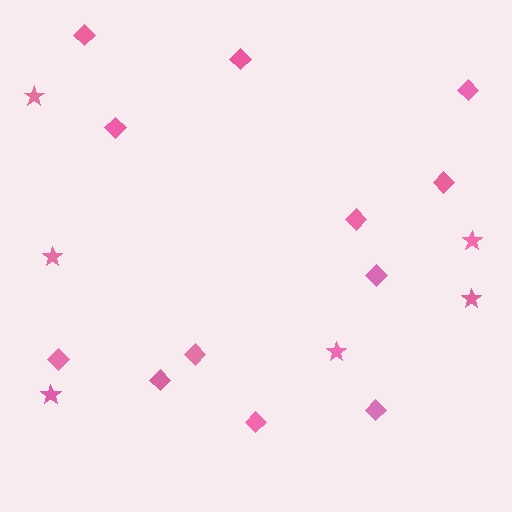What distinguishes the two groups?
There are 2 groups: one group of diamonds (12) and one group of stars (6).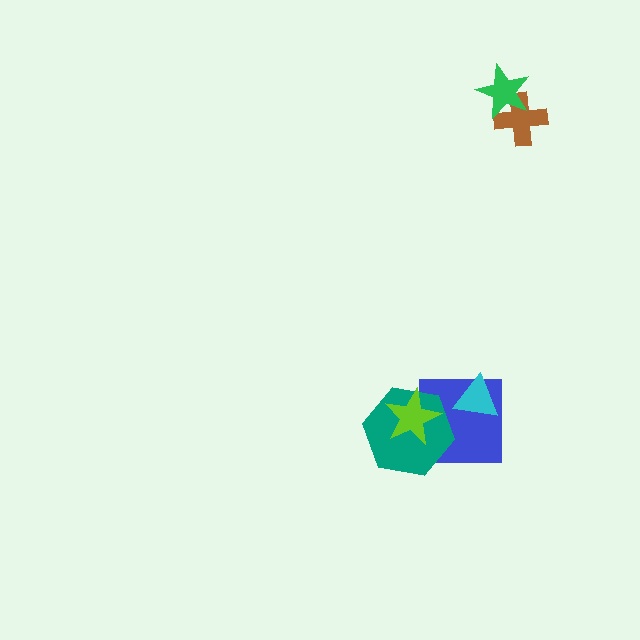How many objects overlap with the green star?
1 object overlaps with the green star.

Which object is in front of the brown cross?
The green star is in front of the brown cross.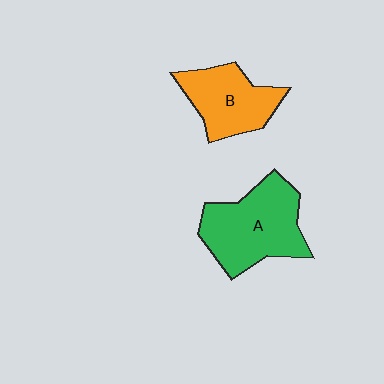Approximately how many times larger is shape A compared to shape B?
Approximately 1.4 times.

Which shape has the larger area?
Shape A (green).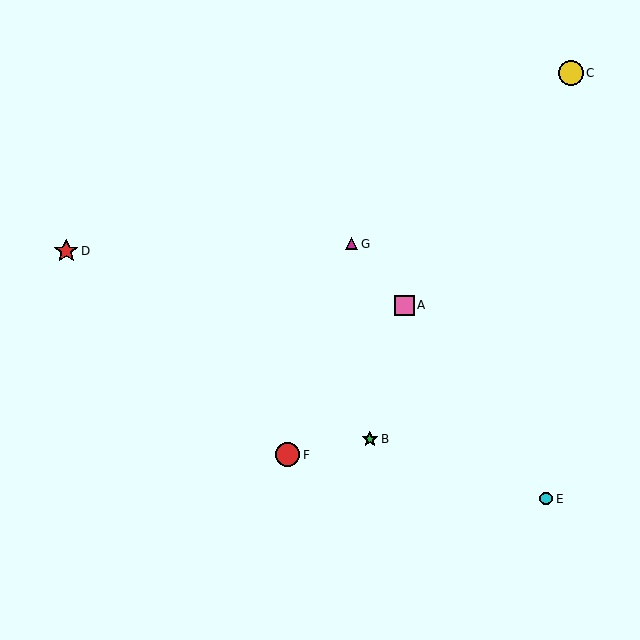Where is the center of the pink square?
The center of the pink square is at (404, 305).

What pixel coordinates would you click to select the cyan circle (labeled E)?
Click at (546, 499) to select the cyan circle E.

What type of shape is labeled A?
Shape A is a pink square.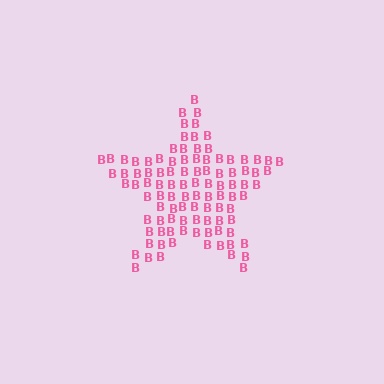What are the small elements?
The small elements are letter B's.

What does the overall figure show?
The overall figure shows a star.